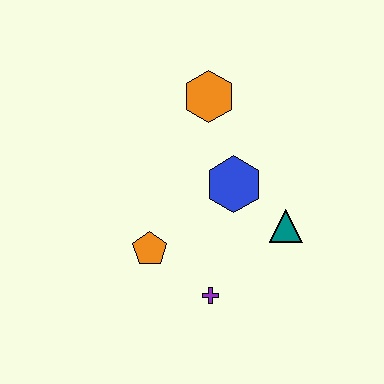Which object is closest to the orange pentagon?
The purple cross is closest to the orange pentagon.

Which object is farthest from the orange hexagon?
The purple cross is farthest from the orange hexagon.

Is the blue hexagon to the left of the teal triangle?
Yes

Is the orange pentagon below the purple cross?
No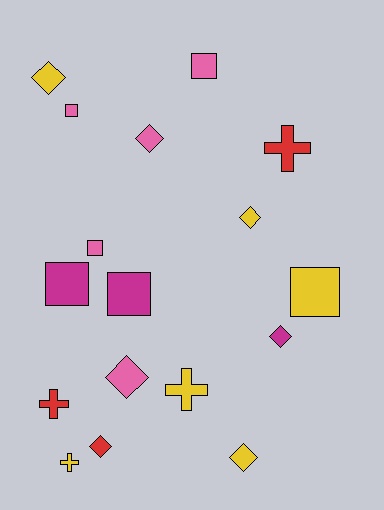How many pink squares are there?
There are 3 pink squares.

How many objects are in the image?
There are 17 objects.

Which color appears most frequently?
Yellow, with 6 objects.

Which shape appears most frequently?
Diamond, with 7 objects.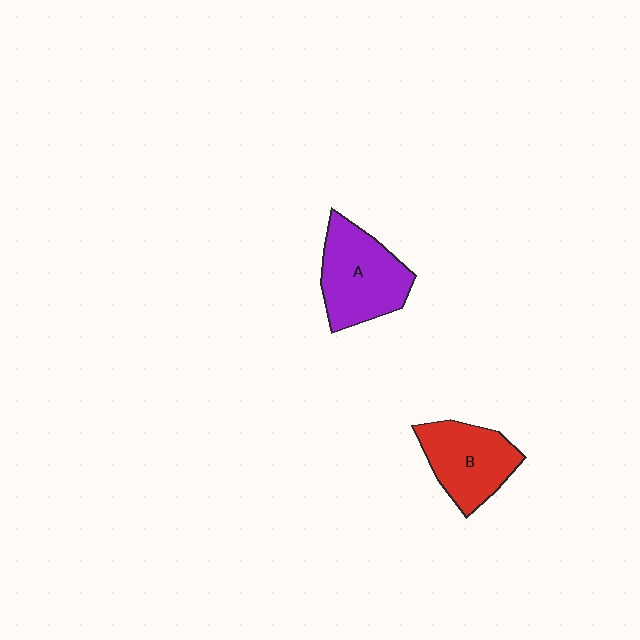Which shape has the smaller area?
Shape B (red).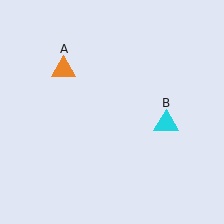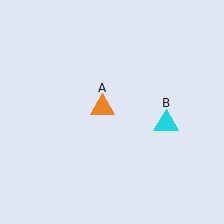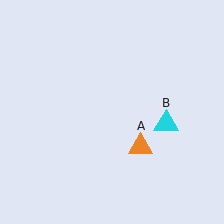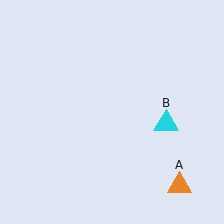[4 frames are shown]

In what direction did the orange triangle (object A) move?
The orange triangle (object A) moved down and to the right.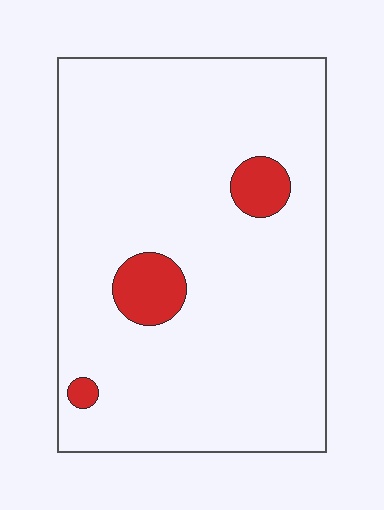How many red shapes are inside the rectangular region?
3.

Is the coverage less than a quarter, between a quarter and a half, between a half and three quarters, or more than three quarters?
Less than a quarter.